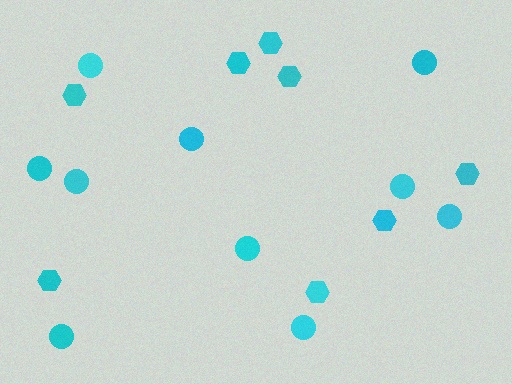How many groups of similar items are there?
There are 2 groups: one group of circles (10) and one group of hexagons (8).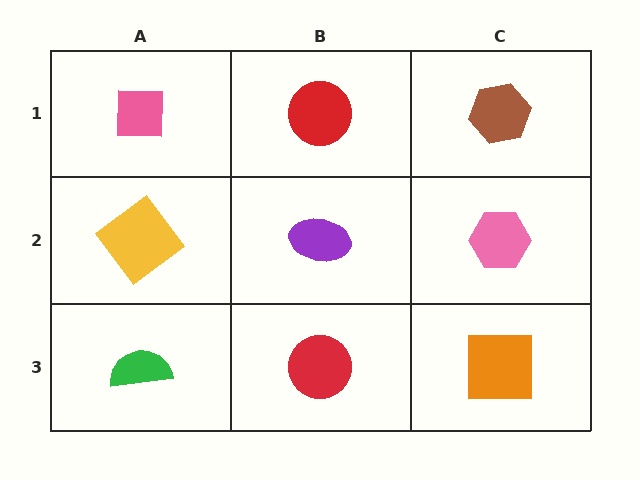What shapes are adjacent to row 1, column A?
A yellow diamond (row 2, column A), a red circle (row 1, column B).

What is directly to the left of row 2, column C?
A purple ellipse.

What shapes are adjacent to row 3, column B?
A purple ellipse (row 2, column B), a green semicircle (row 3, column A), an orange square (row 3, column C).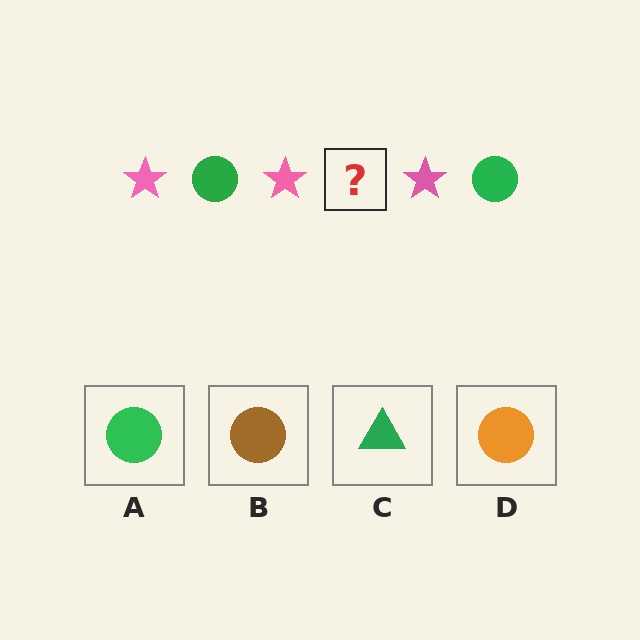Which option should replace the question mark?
Option A.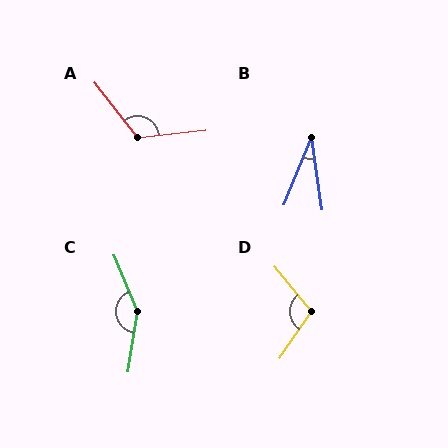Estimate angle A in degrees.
Approximately 122 degrees.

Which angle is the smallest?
B, at approximately 31 degrees.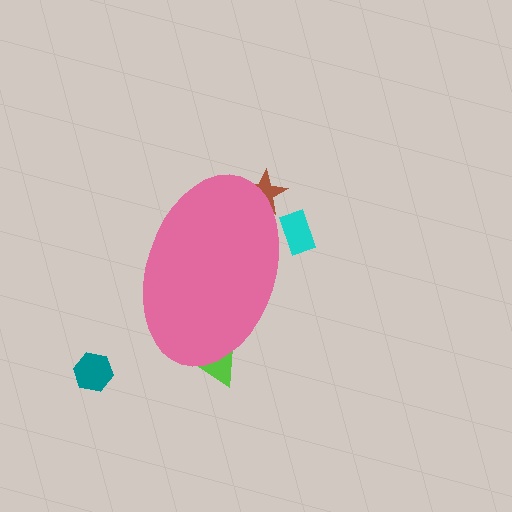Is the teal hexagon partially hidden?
No, the teal hexagon is fully visible.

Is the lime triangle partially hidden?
Yes, the lime triangle is partially hidden behind the pink ellipse.